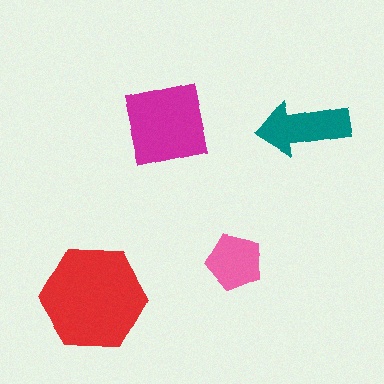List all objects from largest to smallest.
The red hexagon, the magenta square, the teal arrow, the pink pentagon.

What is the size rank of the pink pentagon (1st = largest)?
4th.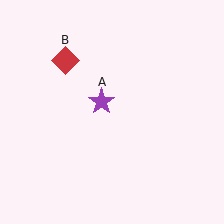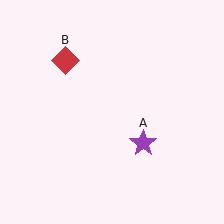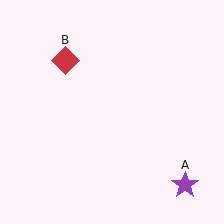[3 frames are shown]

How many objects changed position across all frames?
1 object changed position: purple star (object A).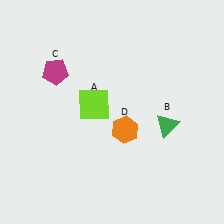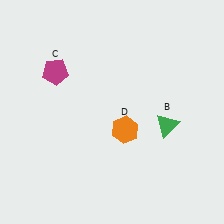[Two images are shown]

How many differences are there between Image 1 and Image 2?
There is 1 difference between the two images.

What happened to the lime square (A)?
The lime square (A) was removed in Image 2. It was in the top-left area of Image 1.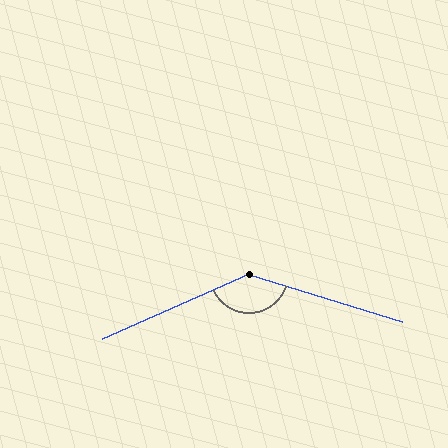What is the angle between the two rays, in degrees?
Approximately 139 degrees.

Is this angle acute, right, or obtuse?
It is obtuse.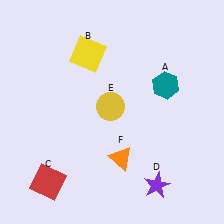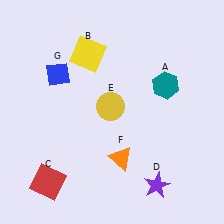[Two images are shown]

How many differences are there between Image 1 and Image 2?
There is 1 difference between the two images.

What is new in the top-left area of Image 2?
A blue diamond (G) was added in the top-left area of Image 2.